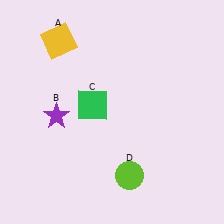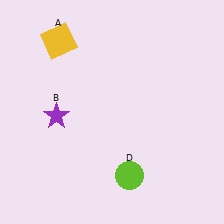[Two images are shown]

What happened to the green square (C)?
The green square (C) was removed in Image 2. It was in the top-left area of Image 1.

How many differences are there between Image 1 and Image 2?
There is 1 difference between the two images.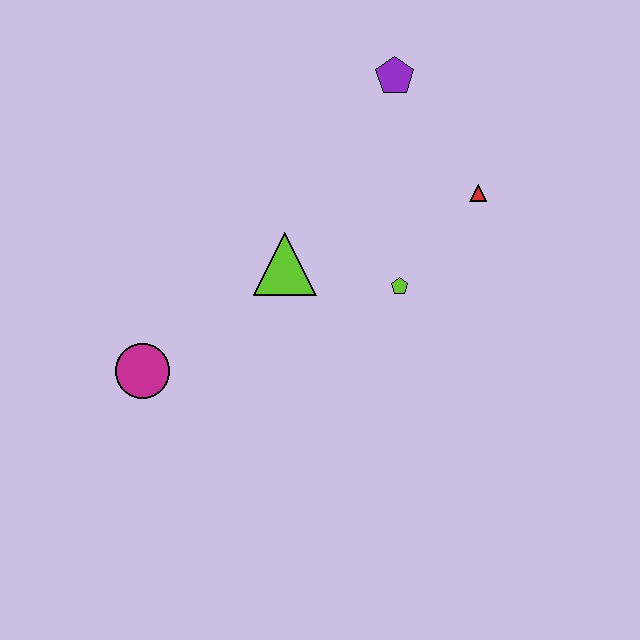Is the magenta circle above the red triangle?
No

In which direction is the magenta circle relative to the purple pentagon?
The magenta circle is below the purple pentagon.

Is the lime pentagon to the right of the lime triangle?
Yes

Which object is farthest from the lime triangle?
The purple pentagon is farthest from the lime triangle.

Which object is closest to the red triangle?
The lime pentagon is closest to the red triangle.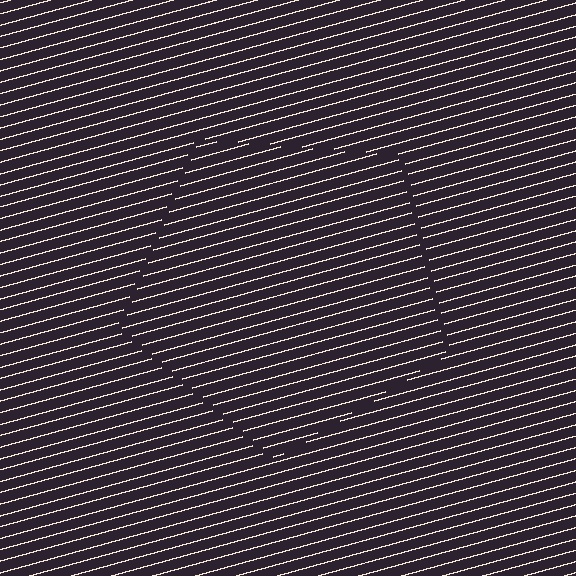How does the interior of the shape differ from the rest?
The interior of the shape contains the same grating, shifted by half a period — the contour is defined by the phase discontinuity where line-ends from the inner and outer gratings abut.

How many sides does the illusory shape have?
5 sides — the line-ends trace a pentagon.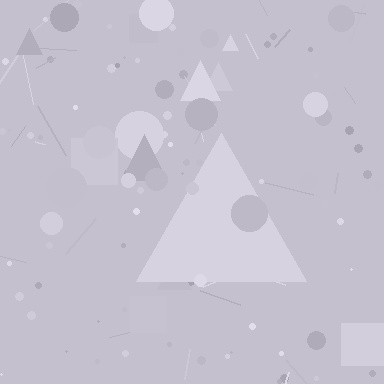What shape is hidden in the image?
A triangle is hidden in the image.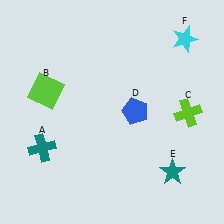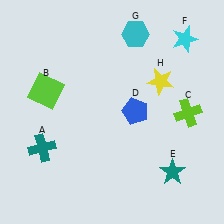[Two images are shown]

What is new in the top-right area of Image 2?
A cyan hexagon (G) was added in the top-right area of Image 2.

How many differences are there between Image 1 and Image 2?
There are 2 differences between the two images.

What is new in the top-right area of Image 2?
A yellow star (H) was added in the top-right area of Image 2.